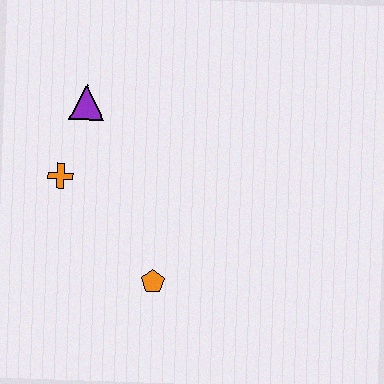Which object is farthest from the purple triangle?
The orange pentagon is farthest from the purple triangle.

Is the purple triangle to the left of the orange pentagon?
Yes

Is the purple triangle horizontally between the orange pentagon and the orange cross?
Yes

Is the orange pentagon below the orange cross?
Yes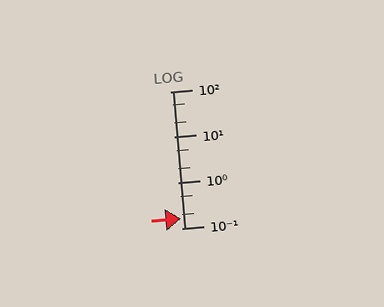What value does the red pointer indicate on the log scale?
The pointer indicates approximately 0.16.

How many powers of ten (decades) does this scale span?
The scale spans 3 decades, from 0.1 to 100.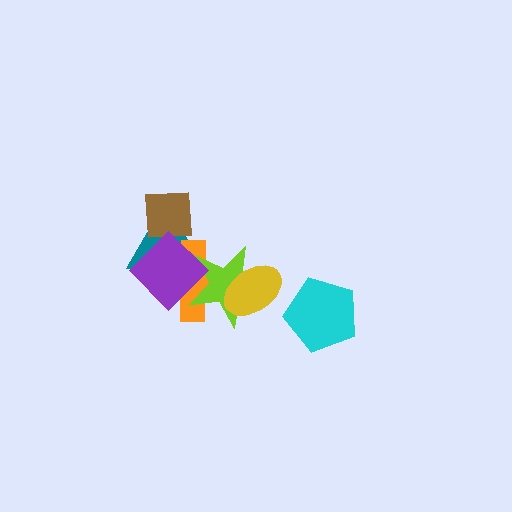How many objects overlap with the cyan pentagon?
0 objects overlap with the cyan pentagon.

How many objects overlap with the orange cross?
4 objects overlap with the orange cross.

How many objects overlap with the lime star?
4 objects overlap with the lime star.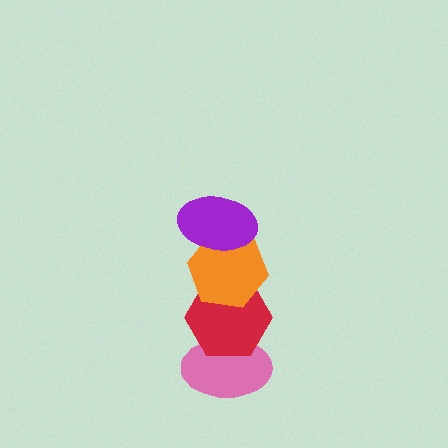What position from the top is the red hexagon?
The red hexagon is 3rd from the top.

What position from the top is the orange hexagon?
The orange hexagon is 2nd from the top.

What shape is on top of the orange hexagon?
The purple ellipse is on top of the orange hexagon.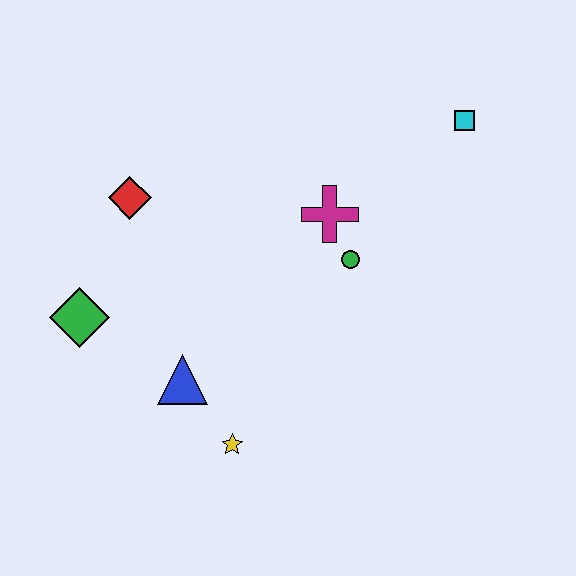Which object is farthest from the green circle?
The green diamond is farthest from the green circle.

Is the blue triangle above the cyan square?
No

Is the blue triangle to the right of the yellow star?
No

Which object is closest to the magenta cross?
The green circle is closest to the magenta cross.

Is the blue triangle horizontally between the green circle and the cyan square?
No